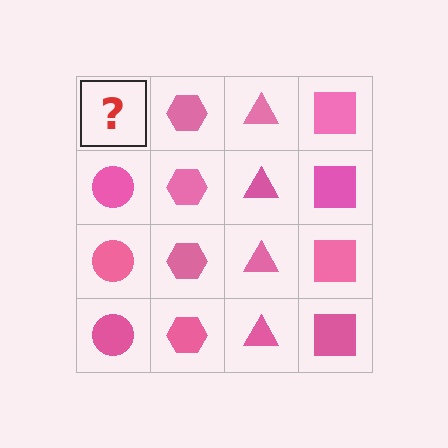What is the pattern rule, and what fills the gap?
The rule is that each column has a consistent shape. The gap should be filled with a pink circle.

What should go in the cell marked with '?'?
The missing cell should contain a pink circle.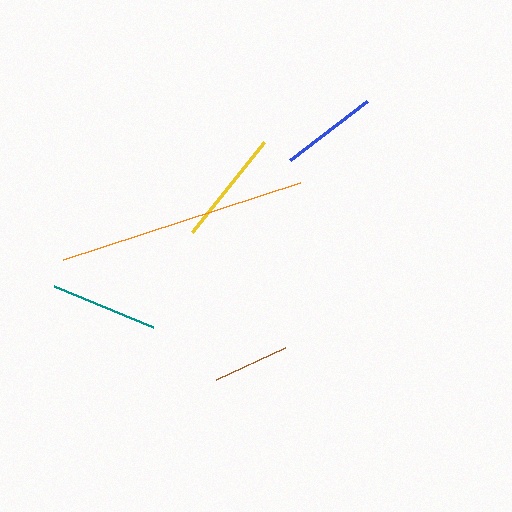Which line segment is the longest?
The orange line is the longest at approximately 250 pixels.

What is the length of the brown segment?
The brown segment is approximately 76 pixels long.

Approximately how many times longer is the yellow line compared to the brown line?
The yellow line is approximately 1.5 times the length of the brown line.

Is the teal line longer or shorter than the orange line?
The orange line is longer than the teal line.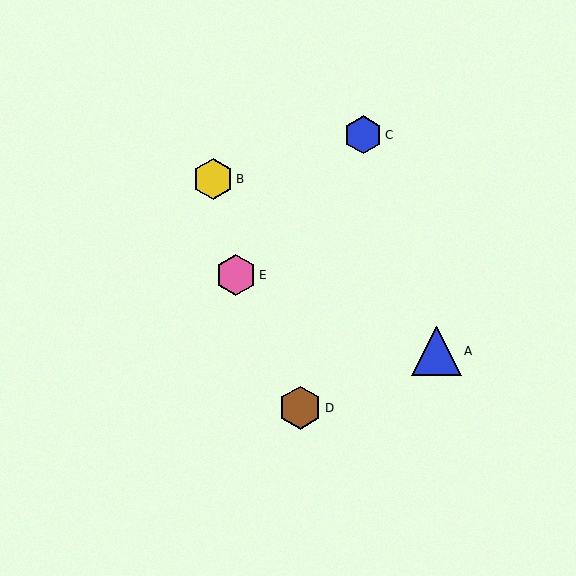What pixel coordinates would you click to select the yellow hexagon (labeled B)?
Click at (213, 179) to select the yellow hexagon B.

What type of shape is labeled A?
Shape A is a blue triangle.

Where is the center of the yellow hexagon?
The center of the yellow hexagon is at (213, 179).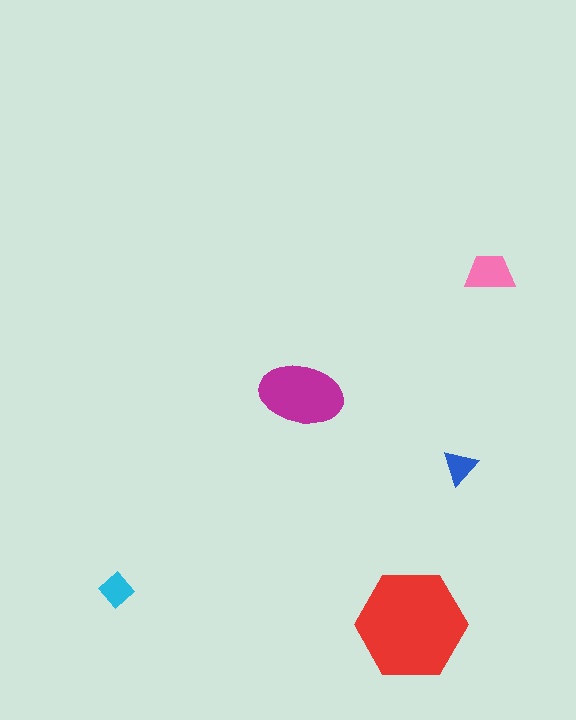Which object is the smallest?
The blue triangle.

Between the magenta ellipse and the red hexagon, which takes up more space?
The red hexagon.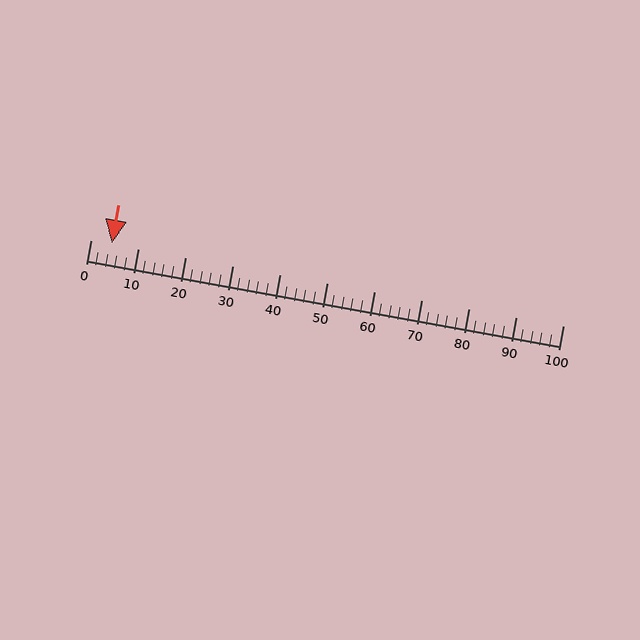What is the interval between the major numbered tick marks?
The major tick marks are spaced 10 units apart.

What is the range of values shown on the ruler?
The ruler shows values from 0 to 100.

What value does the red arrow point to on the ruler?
The red arrow points to approximately 4.